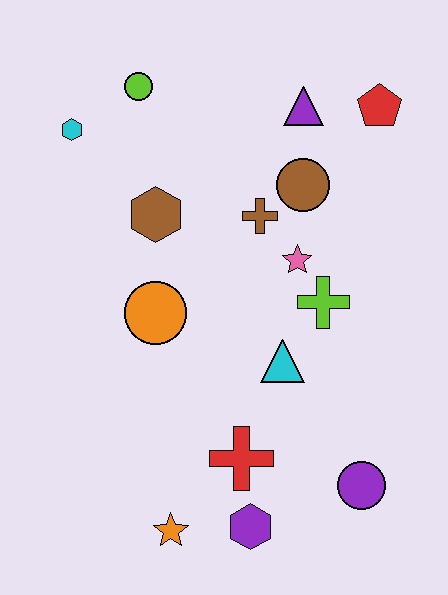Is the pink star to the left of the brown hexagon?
No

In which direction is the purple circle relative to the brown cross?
The purple circle is below the brown cross.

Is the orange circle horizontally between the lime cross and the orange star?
No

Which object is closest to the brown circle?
The brown cross is closest to the brown circle.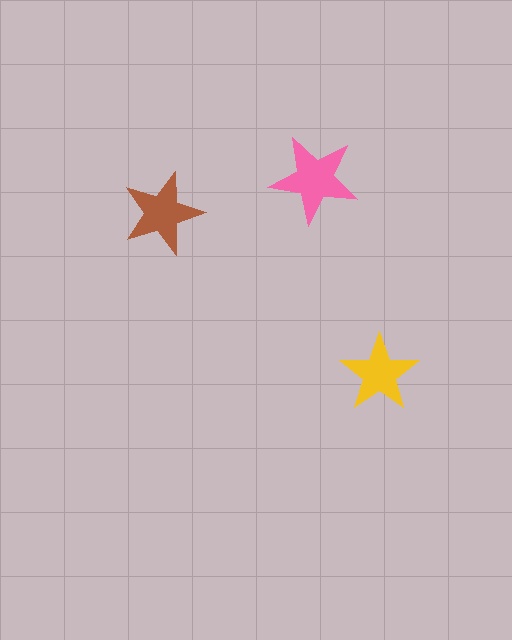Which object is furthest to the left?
The brown star is leftmost.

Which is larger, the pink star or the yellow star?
The pink one.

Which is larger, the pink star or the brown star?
The pink one.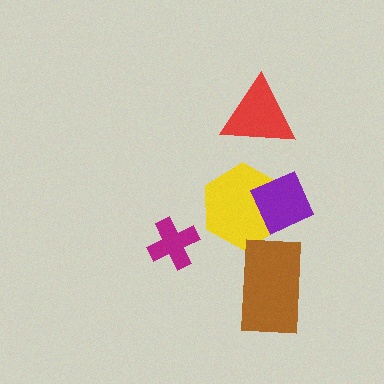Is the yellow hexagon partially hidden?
Yes, it is partially covered by another shape.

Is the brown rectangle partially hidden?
No, no other shape covers it.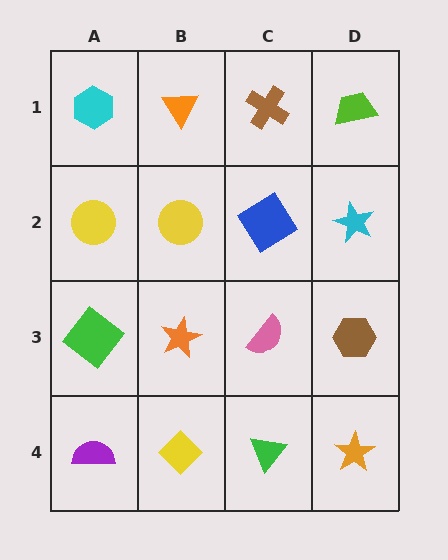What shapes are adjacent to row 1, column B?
A yellow circle (row 2, column B), a cyan hexagon (row 1, column A), a brown cross (row 1, column C).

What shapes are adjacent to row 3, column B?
A yellow circle (row 2, column B), a yellow diamond (row 4, column B), a green diamond (row 3, column A), a pink semicircle (row 3, column C).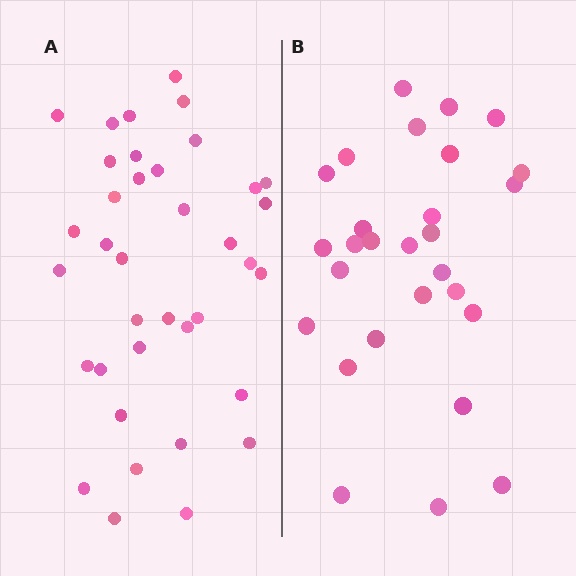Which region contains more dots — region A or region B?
Region A (the left region) has more dots.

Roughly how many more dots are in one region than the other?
Region A has roughly 8 or so more dots than region B.